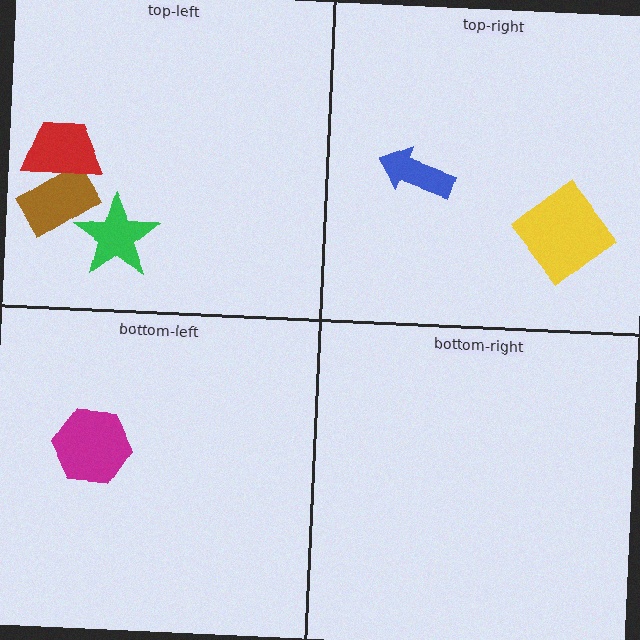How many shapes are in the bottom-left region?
1.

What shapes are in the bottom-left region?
The magenta hexagon.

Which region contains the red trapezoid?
The top-left region.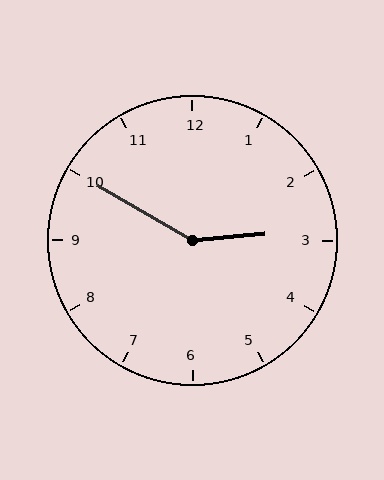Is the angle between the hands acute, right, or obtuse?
It is obtuse.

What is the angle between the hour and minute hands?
Approximately 145 degrees.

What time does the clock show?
2:50.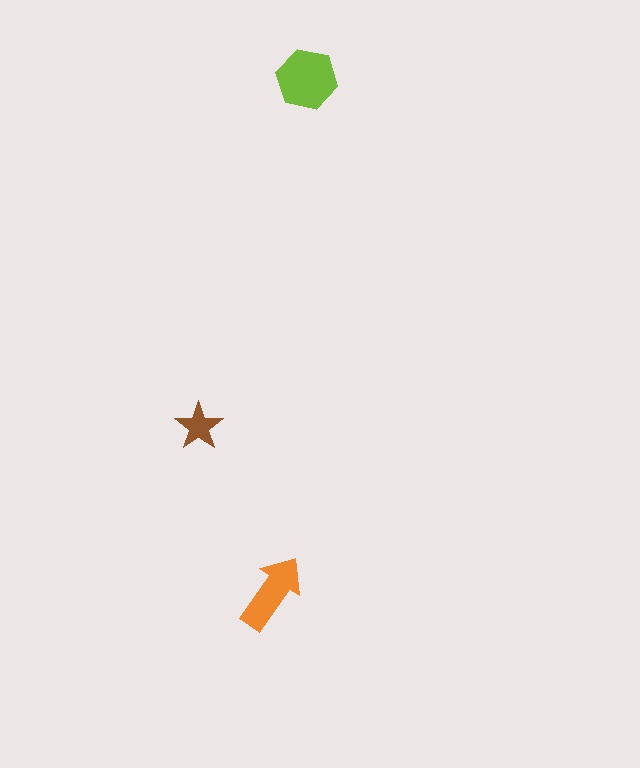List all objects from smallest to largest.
The brown star, the orange arrow, the lime hexagon.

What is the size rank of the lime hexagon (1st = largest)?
1st.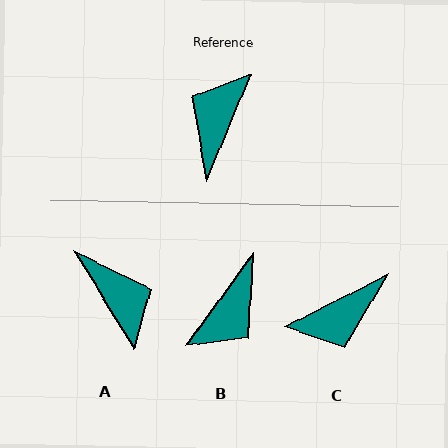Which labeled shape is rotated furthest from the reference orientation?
B, about 166 degrees away.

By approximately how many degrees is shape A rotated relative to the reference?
Approximately 126 degrees clockwise.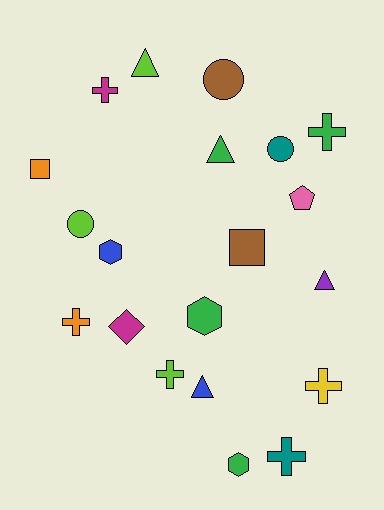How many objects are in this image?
There are 20 objects.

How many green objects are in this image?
There are 4 green objects.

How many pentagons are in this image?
There is 1 pentagon.